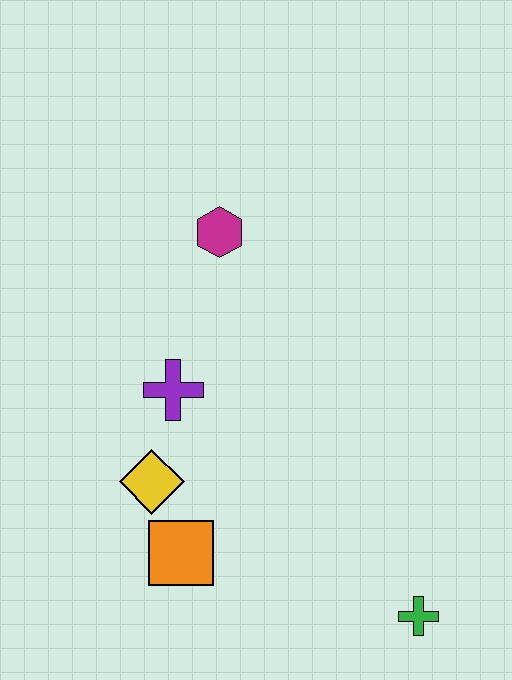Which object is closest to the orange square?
The yellow diamond is closest to the orange square.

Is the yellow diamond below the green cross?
No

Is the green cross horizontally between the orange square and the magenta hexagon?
No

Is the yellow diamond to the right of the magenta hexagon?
No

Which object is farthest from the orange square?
The magenta hexagon is farthest from the orange square.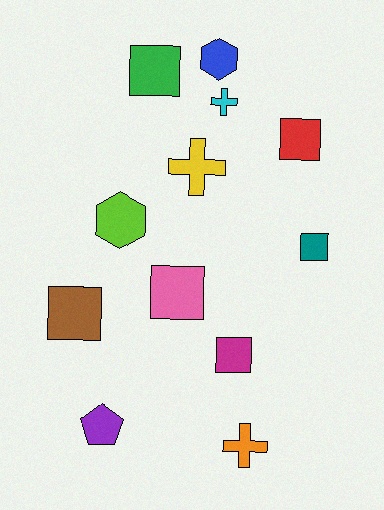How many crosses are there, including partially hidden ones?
There are 3 crosses.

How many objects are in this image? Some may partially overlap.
There are 12 objects.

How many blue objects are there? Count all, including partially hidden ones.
There is 1 blue object.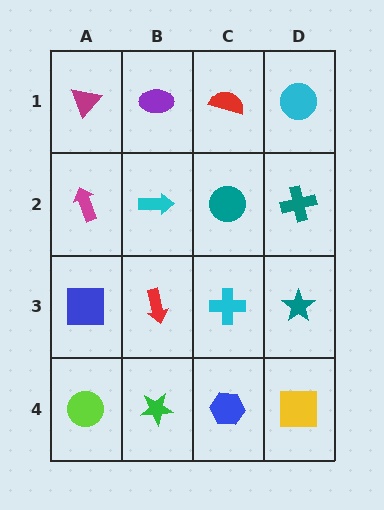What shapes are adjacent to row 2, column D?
A cyan circle (row 1, column D), a teal star (row 3, column D), a teal circle (row 2, column C).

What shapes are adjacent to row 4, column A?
A blue square (row 3, column A), a green star (row 4, column B).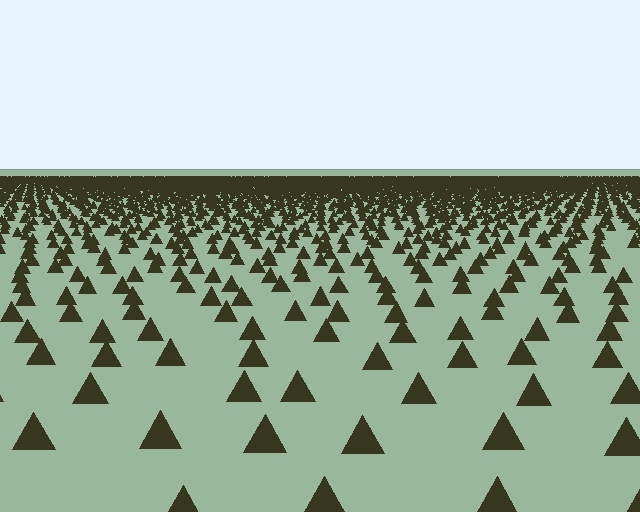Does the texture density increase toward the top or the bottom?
Density increases toward the top.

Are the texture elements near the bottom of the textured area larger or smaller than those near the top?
Larger. Near the bottom, elements are closer to the viewer and appear at a bigger on-screen size.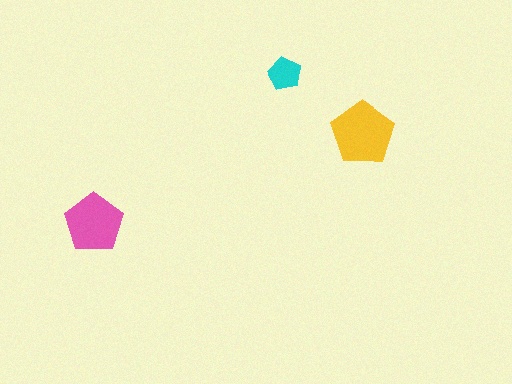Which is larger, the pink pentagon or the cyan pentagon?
The pink one.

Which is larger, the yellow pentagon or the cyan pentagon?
The yellow one.